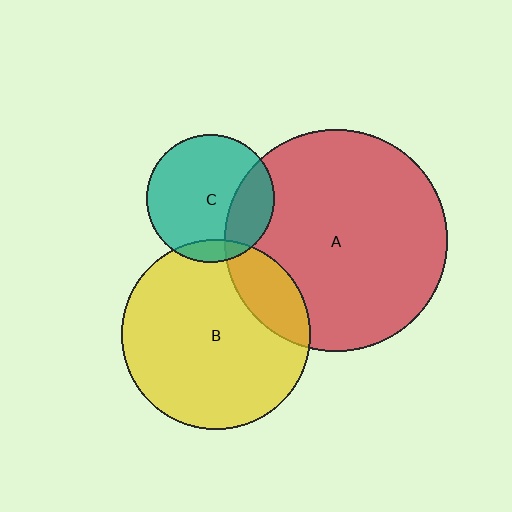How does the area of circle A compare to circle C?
Approximately 3.0 times.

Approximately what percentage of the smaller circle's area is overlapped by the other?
Approximately 25%.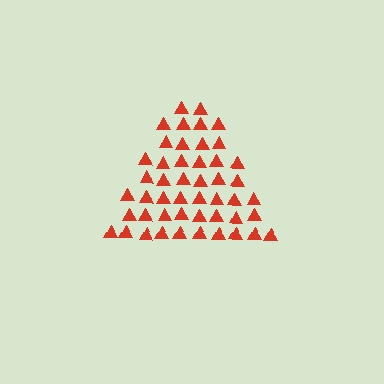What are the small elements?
The small elements are triangles.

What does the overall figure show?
The overall figure shows a triangle.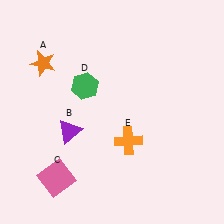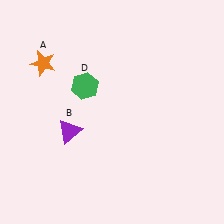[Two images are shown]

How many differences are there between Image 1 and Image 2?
There are 2 differences between the two images.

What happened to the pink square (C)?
The pink square (C) was removed in Image 2. It was in the bottom-left area of Image 1.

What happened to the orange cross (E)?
The orange cross (E) was removed in Image 2. It was in the bottom-right area of Image 1.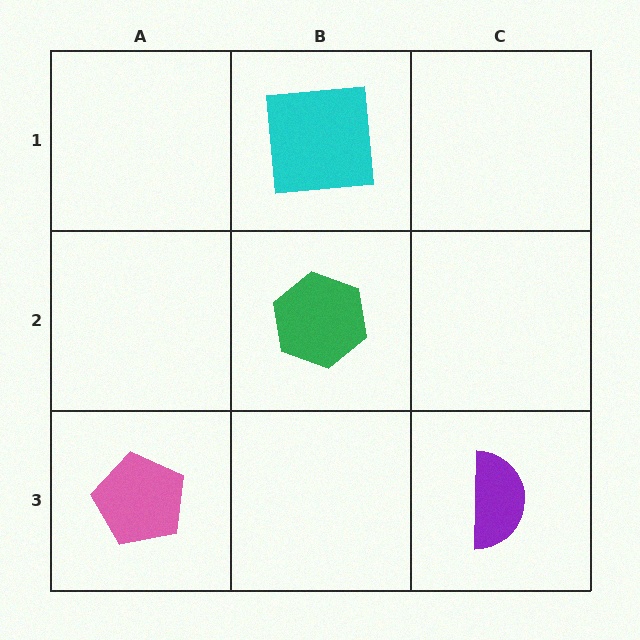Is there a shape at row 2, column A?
No, that cell is empty.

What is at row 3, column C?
A purple semicircle.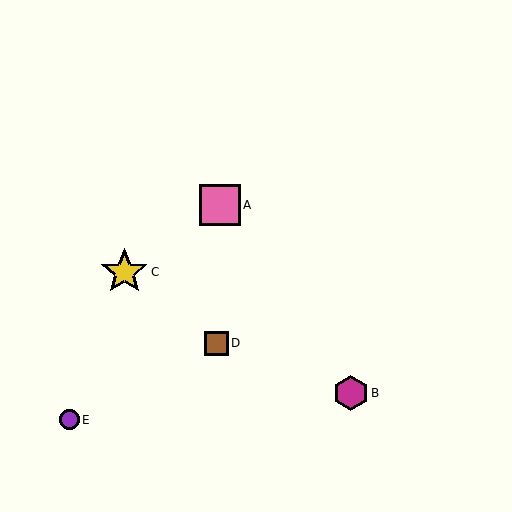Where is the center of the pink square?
The center of the pink square is at (220, 205).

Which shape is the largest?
The yellow star (labeled C) is the largest.